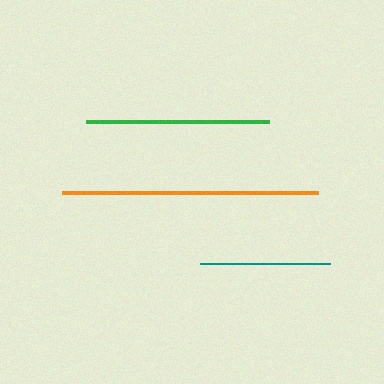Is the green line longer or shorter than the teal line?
The green line is longer than the teal line.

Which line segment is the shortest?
The teal line is the shortest at approximately 130 pixels.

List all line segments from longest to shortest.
From longest to shortest: orange, green, teal.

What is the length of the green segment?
The green segment is approximately 183 pixels long.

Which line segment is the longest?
The orange line is the longest at approximately 256 pixels.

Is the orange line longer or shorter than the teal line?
The orange line is longer than the teal line.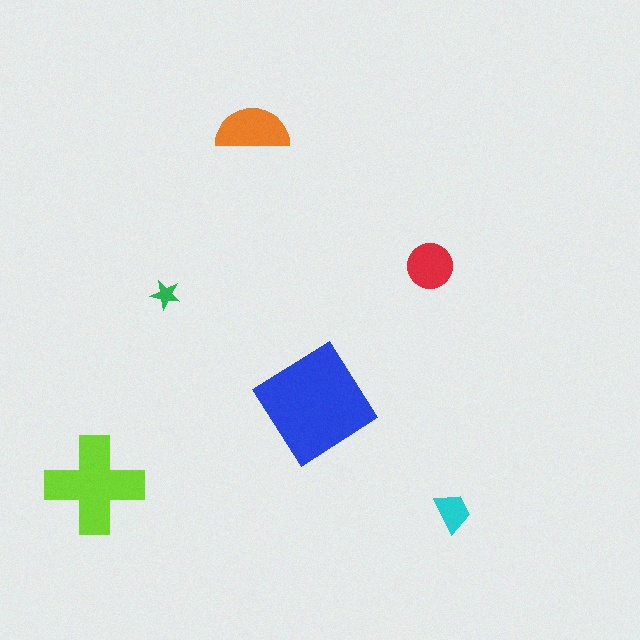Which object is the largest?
The blue diamond.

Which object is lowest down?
The cyan trapezoid is bottommost.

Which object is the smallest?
The green star.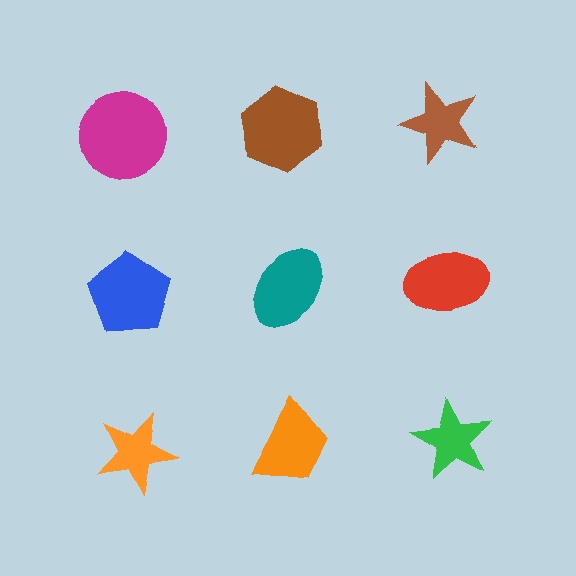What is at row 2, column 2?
A teal ellipse.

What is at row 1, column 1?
A magenta circle.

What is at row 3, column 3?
A green star.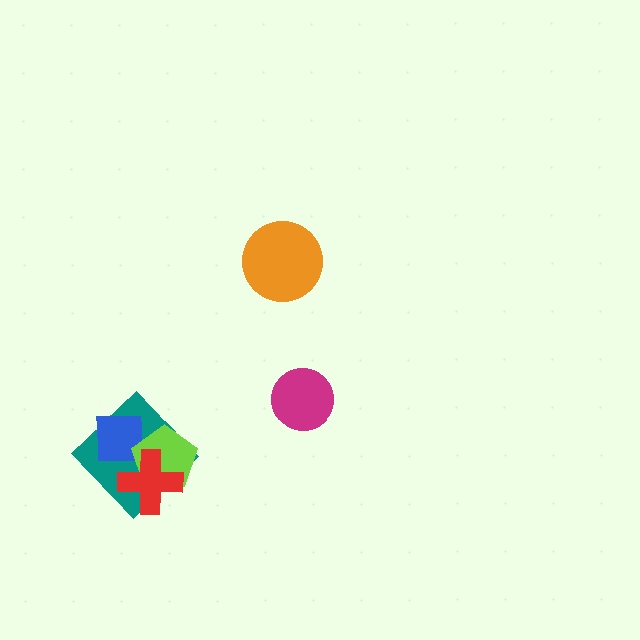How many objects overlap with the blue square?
3 objects overlap with the blue square.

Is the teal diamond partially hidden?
Yes, it is partially covered by another shape.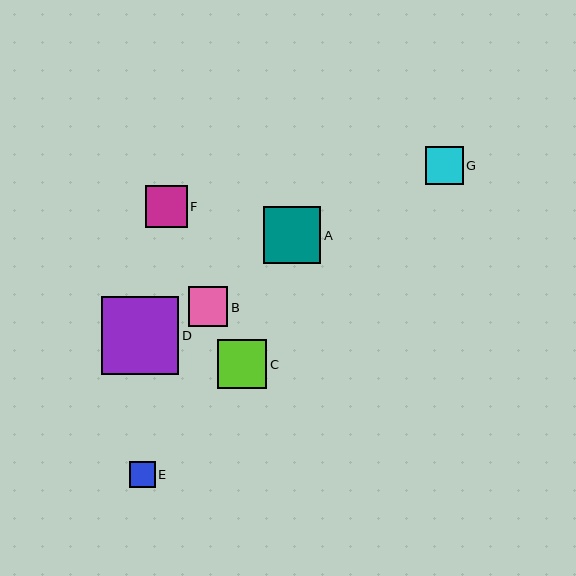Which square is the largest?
Square D is the largest with a size of approximately 77 pixels.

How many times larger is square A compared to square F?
Square A is approximately 1.4 times the size of square F.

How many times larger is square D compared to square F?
Square D is approximately 1.9 times the size of square F.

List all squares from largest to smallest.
From largest to smallest: D, A, C, F, B, G, E.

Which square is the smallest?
Square E is the smallest with a size of approximately 26 pixels.